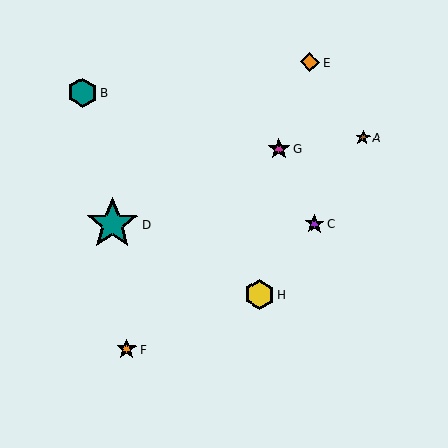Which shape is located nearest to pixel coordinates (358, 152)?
The brown star (labeled A) at (363, 138) is nearest to that location.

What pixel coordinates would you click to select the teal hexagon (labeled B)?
Click at (83, 93) to select the teal hexagon B.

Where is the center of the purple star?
The center of the purple star is at (314, 224).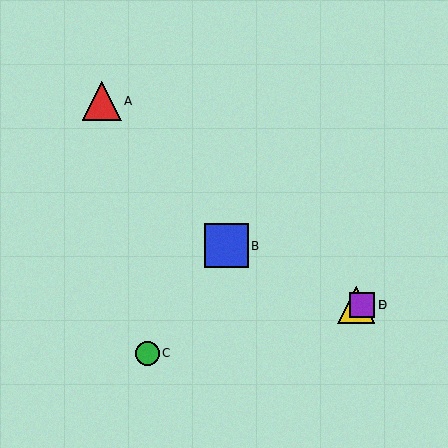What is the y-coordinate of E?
Object E is at y≈305.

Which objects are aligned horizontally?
Objects D, E are aligned horizontally.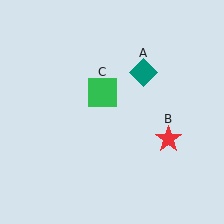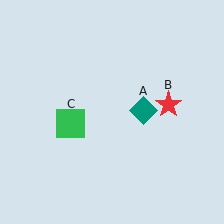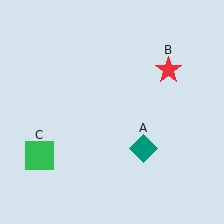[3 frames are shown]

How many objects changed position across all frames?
3 objects changed position: teal diamond (object A), red star (object B), green square (object C).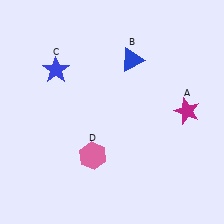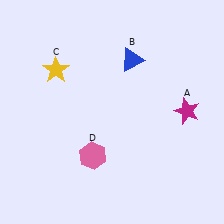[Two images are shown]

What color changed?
The star (C) changed from blue in Image 1 to yellow in Image 2.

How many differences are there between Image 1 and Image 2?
There is 1 difference between the two images.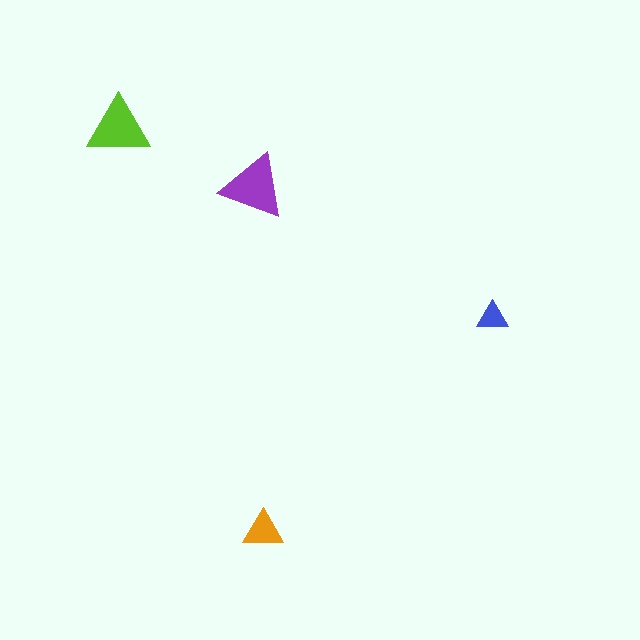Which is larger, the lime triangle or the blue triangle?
The lime one.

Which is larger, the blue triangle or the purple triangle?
The purple one.